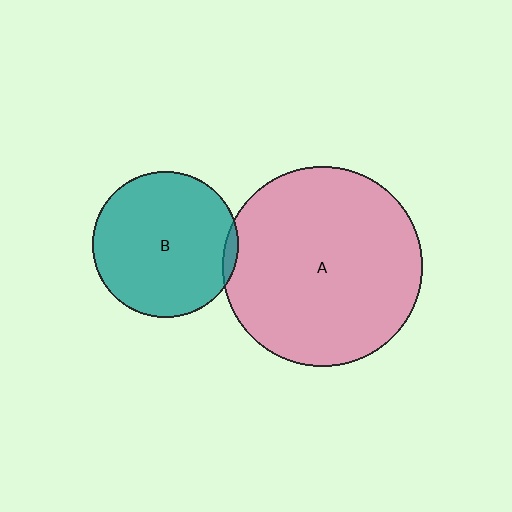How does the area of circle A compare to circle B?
Approximately 1.9 times.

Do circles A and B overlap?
Yes.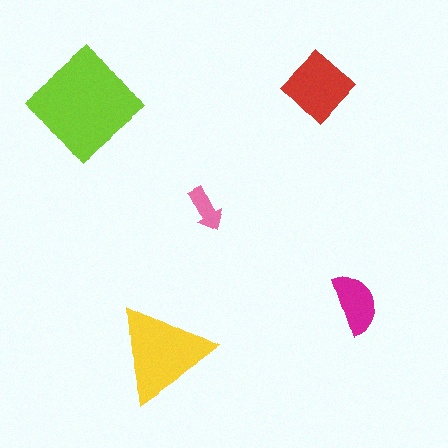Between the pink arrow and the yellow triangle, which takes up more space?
The yellow triangle.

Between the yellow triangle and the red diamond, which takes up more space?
The yellow triangle.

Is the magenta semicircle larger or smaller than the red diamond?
Smaller.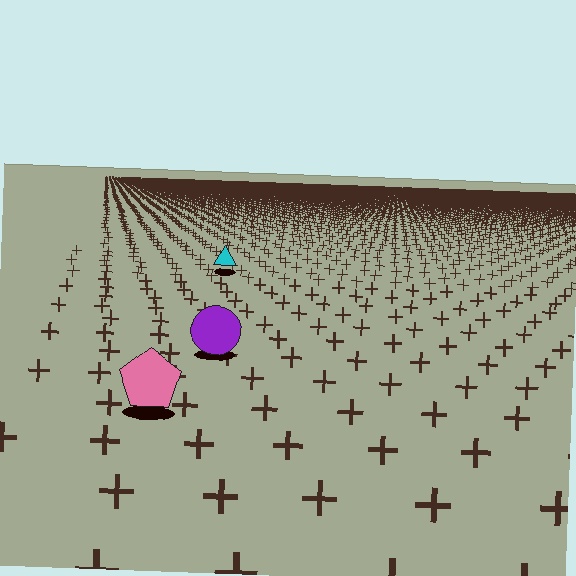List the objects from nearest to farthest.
From nearest to farthest: the pink pentagon, the purple circle, the cyan triangle.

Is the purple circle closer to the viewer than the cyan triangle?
Yes. The purple circle is closer — you can tell from the texture gradient: the ground texture is coarser near it.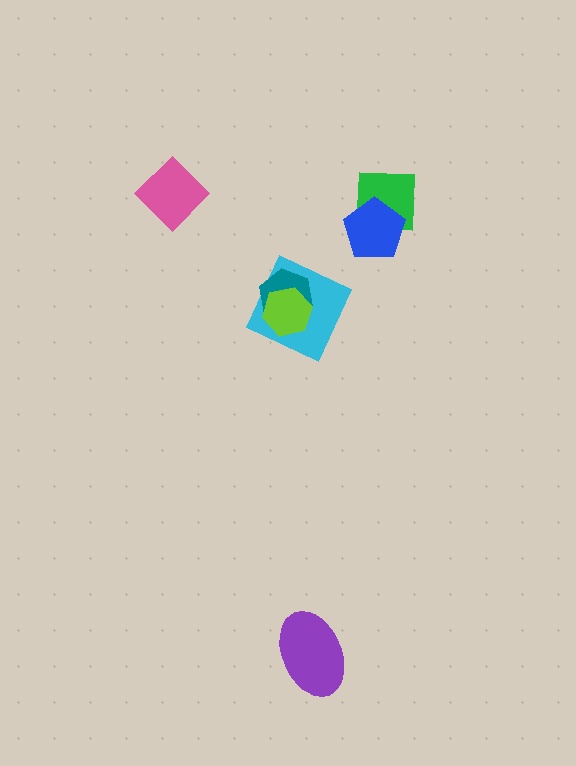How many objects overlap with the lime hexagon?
2 objects overlap with the lime hexagon.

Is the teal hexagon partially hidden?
Yes, it is partially covered by another shape.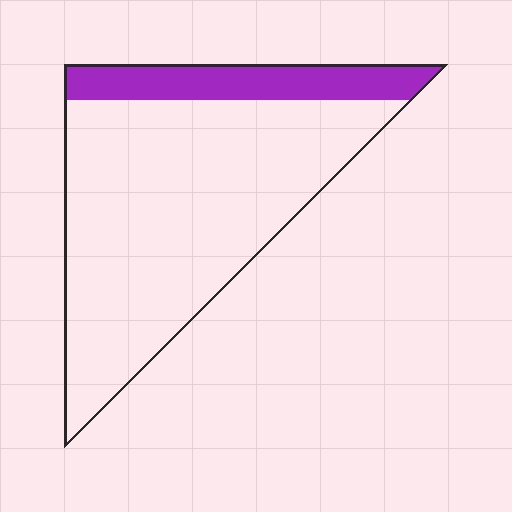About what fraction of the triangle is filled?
About one sixth (1/6).